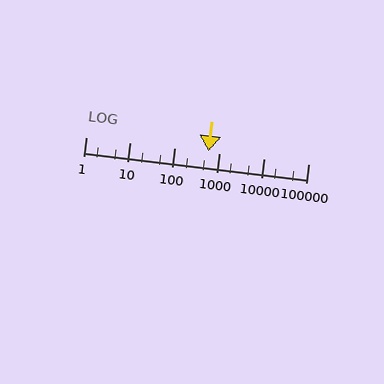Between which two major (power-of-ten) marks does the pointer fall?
The pointer is between 100 and 1000.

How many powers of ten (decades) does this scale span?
The scale spans 5 decades, from 1 to 100000.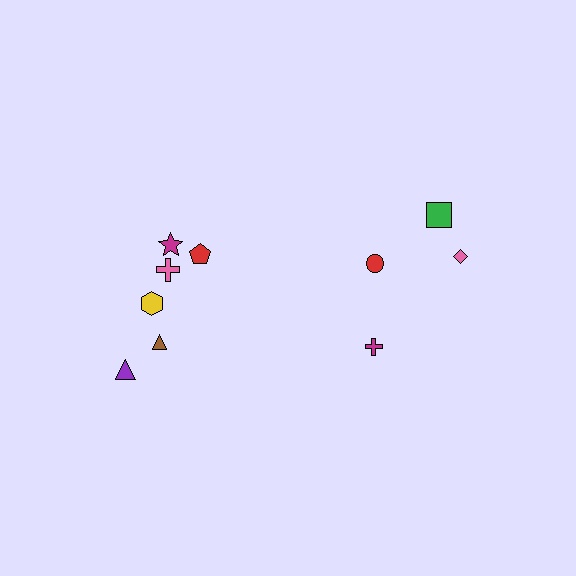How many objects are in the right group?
There are 4 objects.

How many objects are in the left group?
There are 6 objects.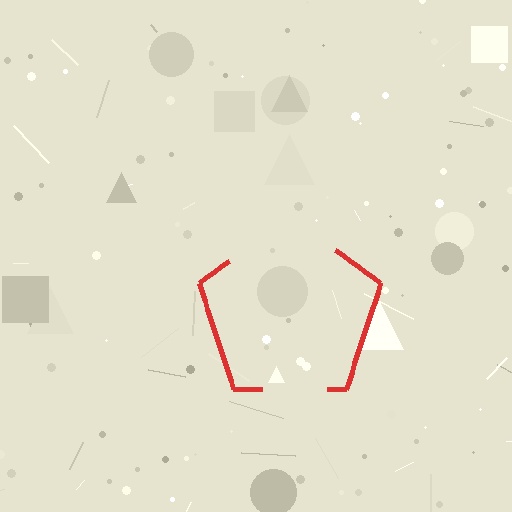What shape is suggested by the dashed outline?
The dashed outline suggests a pentagon.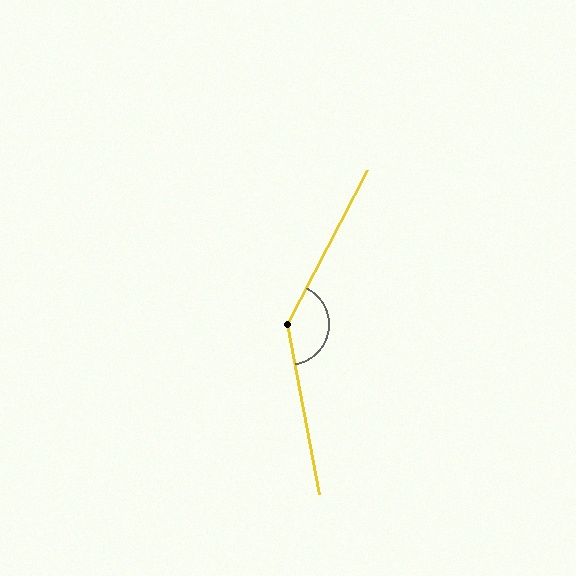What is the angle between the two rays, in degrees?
Approximately 142 degrees.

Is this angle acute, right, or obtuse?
It is obtuse.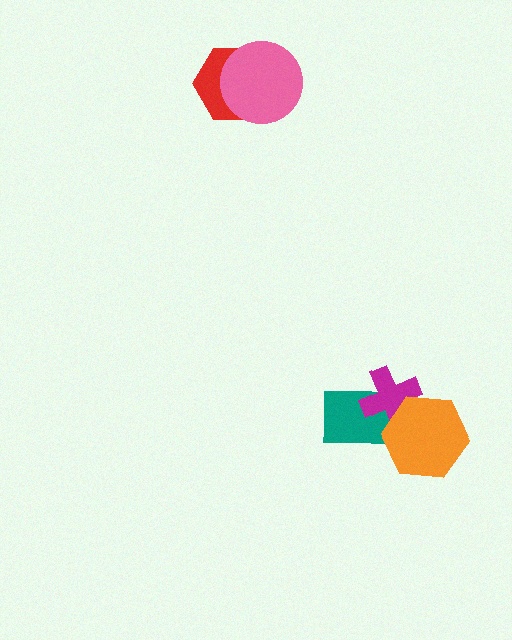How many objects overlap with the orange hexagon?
2 objects overlap with the orange hexagon.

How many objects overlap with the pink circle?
1 object overlaps with the pink circle.